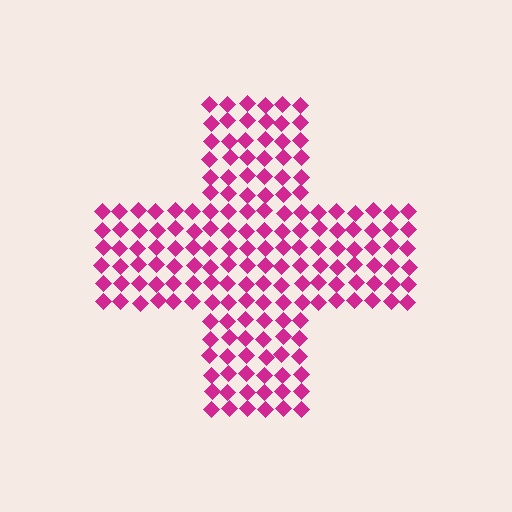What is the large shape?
The large shape is a cross.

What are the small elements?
The small elements are diamonds.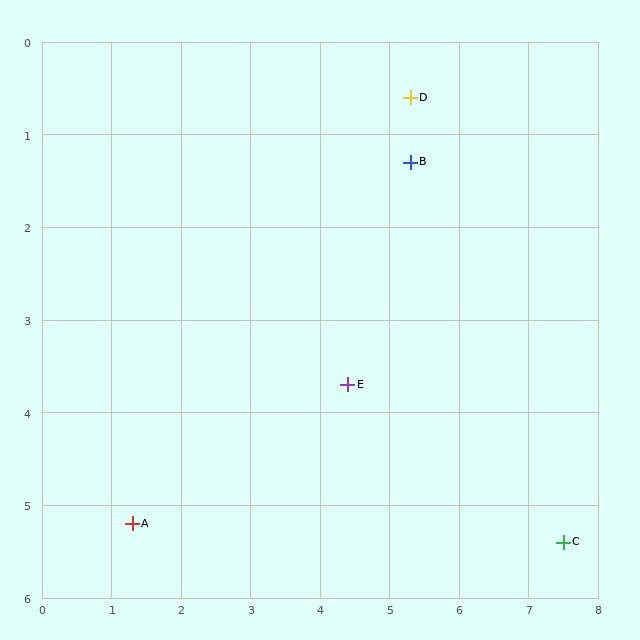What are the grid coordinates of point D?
Point D is at approximately (5.3, 0.6).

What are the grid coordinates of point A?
Point A is at approximately (1.3, 5.2).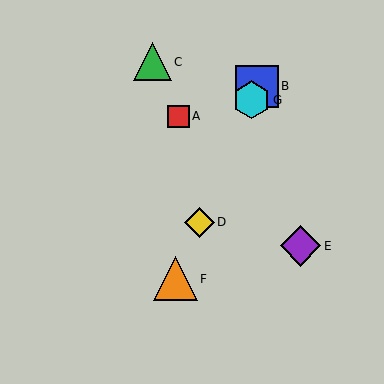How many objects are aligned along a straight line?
4 objects (B, D, F, G) are aligned along a straight line.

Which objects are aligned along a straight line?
Objects B, D, F, G are aligned along a straight line.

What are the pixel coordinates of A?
Object A is at (178, 116).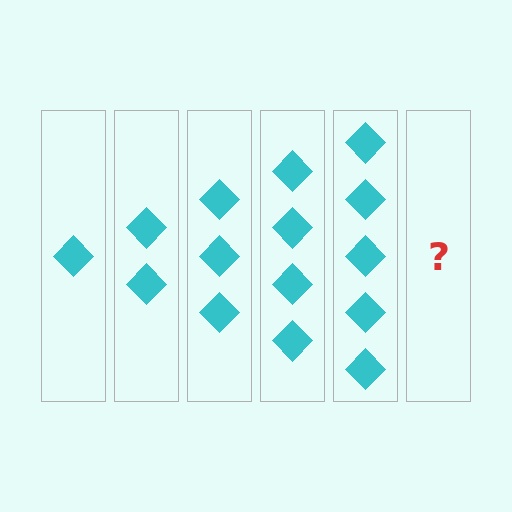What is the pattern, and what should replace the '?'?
The pattern is that each step adds one more diamond. The '?' should be 6 diamonds.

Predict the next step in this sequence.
The next step is 6 diamonds.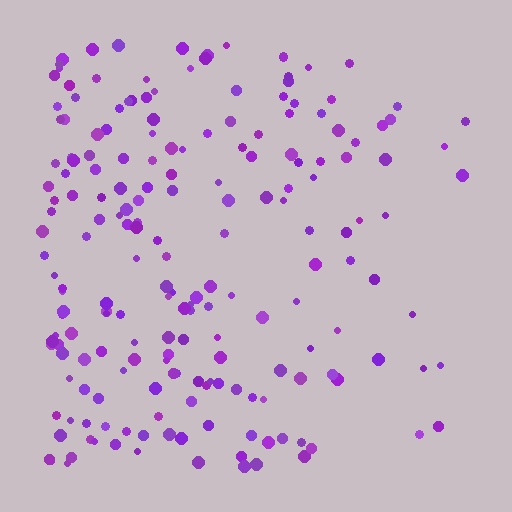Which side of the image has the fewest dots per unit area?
The right.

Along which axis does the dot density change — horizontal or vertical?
Horizontal.